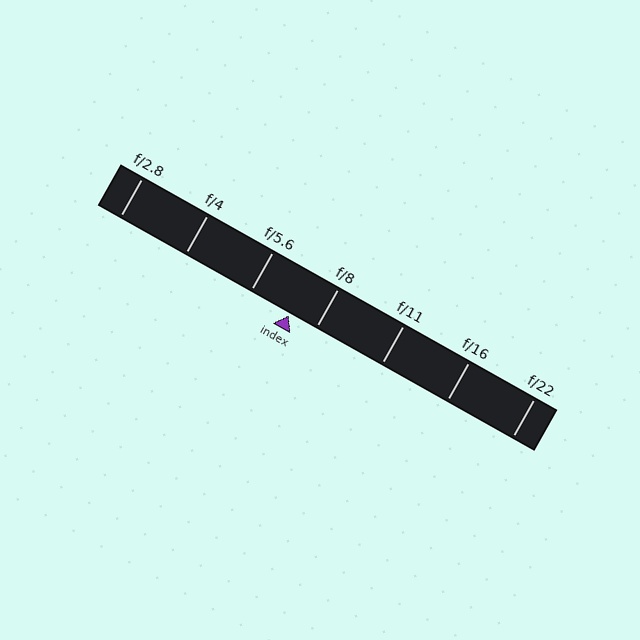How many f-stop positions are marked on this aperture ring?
There are 7 f-stop positions marked.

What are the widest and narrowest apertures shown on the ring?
The widest aperture shown is f/2.8 and the narrowest is f/22.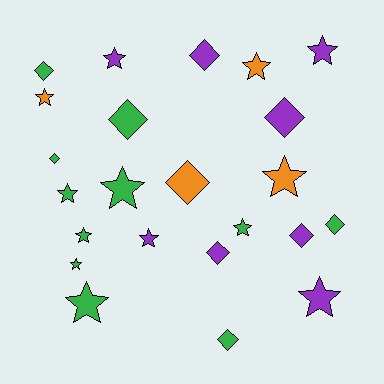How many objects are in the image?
There are 23 objects.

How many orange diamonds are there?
There is 1 orange diamond.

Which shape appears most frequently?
Star, with 13 objects.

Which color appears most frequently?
Green, with 11 objects.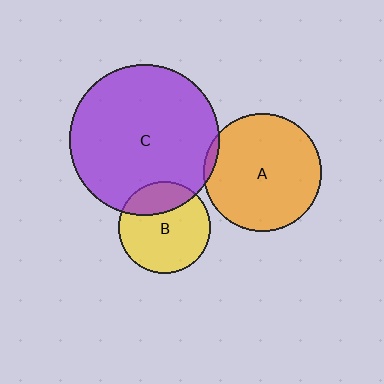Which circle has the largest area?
Circle C (purple).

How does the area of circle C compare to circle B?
Approximately 2.7 times.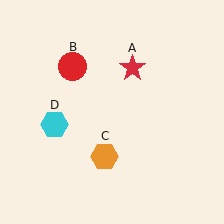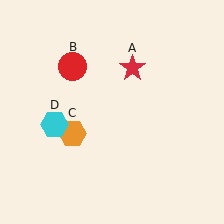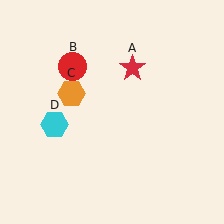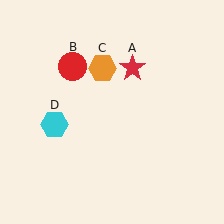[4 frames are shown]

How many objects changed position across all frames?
1 object changed position: orange hexagon (object C).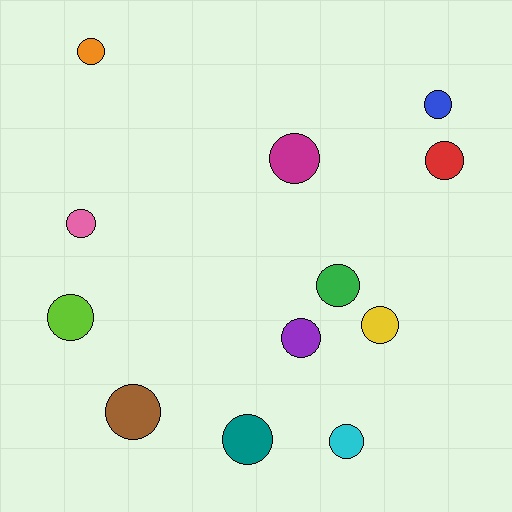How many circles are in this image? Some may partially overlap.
There are 12 circles.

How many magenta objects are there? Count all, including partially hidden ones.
There is 1 magenta object.